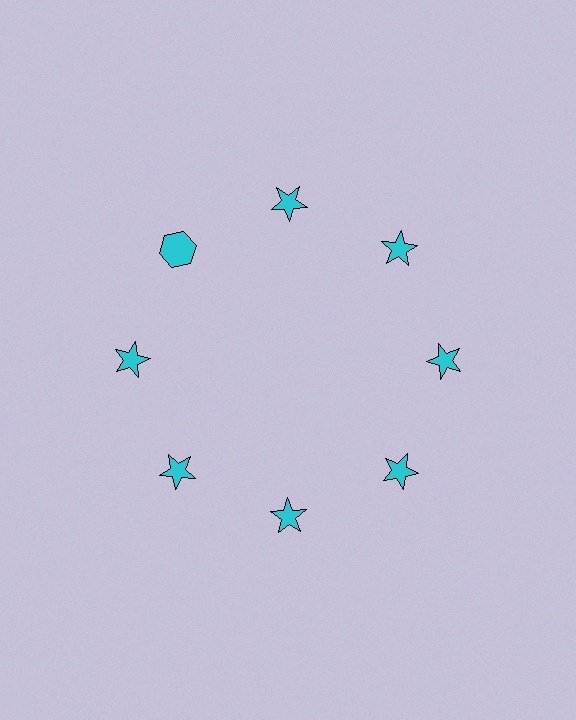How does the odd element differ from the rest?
It has a different shape: hexagon instead of star.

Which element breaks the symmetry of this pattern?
The cyan hexagon at roughly the 10 o'clock position breaks the symmetry. All other shapes are cyan stars.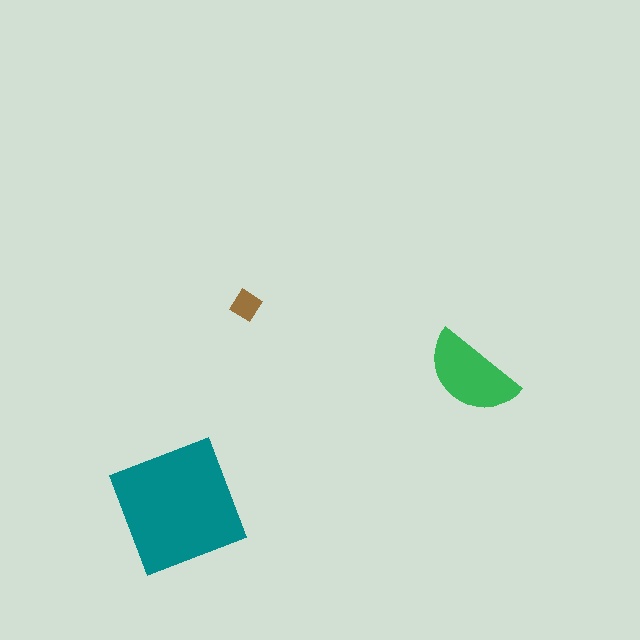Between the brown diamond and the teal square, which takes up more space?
The teal square.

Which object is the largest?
The teal square.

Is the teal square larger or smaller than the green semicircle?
Larger.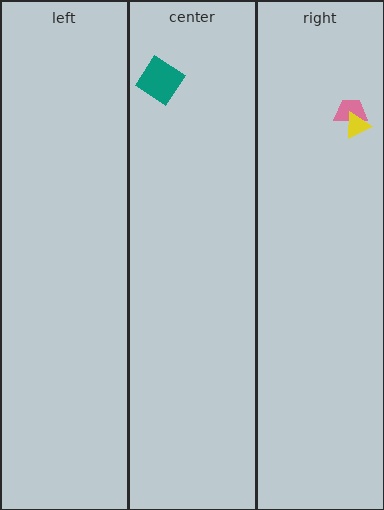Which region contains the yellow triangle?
The right region.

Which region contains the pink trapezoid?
The right region.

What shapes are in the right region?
The pink trapezoid, the yellow triangle.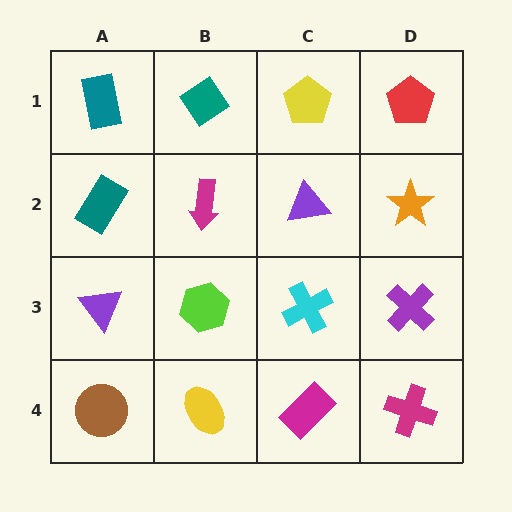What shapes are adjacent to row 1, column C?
A purple triangle (row 2, column C), a teal diamond (row 1, column B), a red pentagon (row 1, column D).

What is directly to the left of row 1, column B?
A teal rectangle.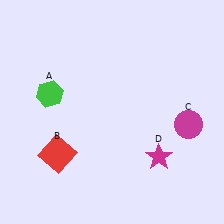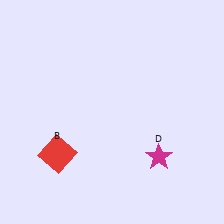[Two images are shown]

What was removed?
The green hexagon (A), the magenta circle (C) were removed in Image 2.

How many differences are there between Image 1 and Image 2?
There are 2 differences between the two images.